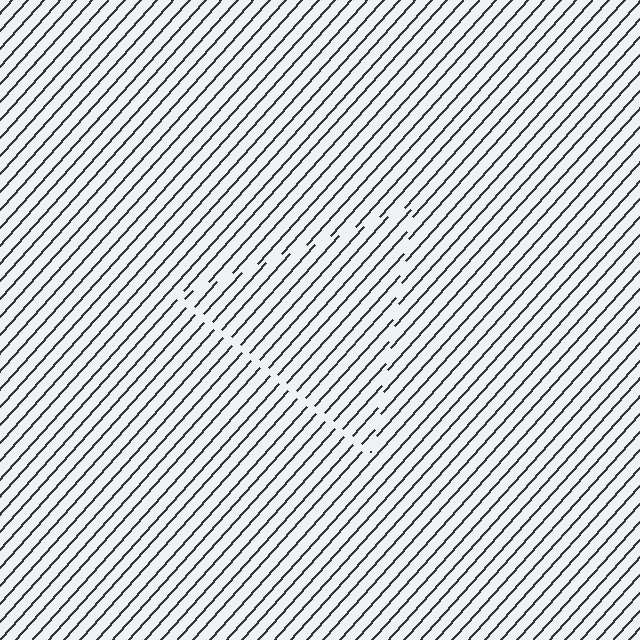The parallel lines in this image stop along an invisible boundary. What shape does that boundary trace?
An illusory triangle. The interior of the shape contains the same grating, shifted by half a period — the contour is defined by the phase discontinuity where line-ends from the inner and outer gratings abut.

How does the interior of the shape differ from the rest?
The interior of the shape contains the same grating, shifted by half a period — the contour is defined by the phase discontinuity where line-ends from the inner and outer gratings abut.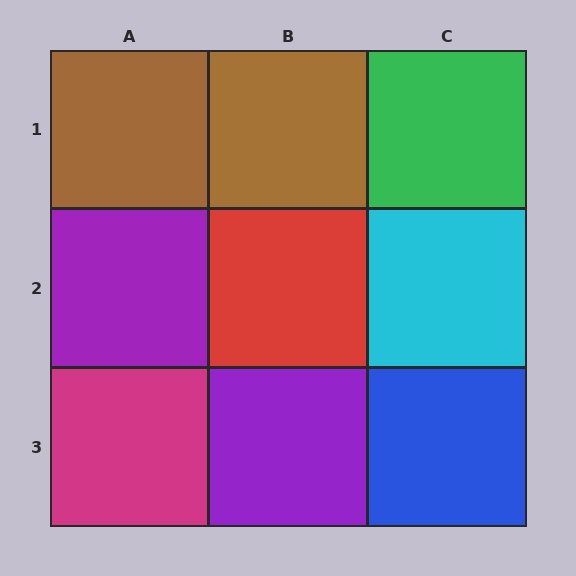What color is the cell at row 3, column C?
Blue.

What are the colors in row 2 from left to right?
Purple, red, cyan.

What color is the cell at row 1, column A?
Brown.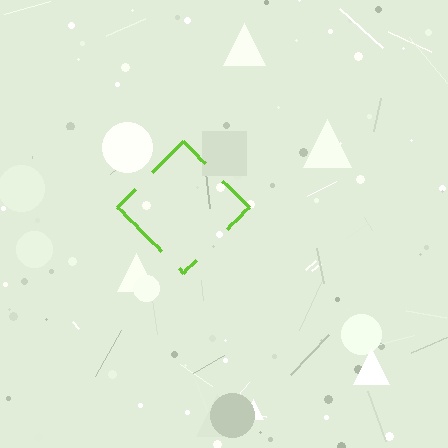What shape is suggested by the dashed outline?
The dashed outline suggests a diamond.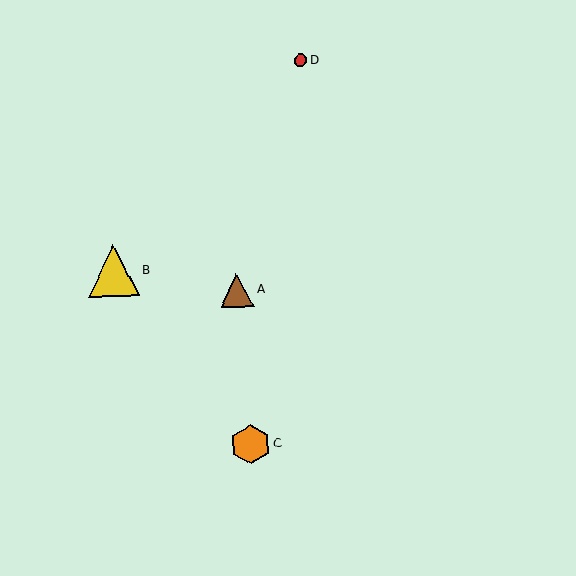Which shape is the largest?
The yellow triangle (labeled B) is the largest.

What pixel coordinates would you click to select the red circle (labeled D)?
Click at (300, 60) to select the red circle D.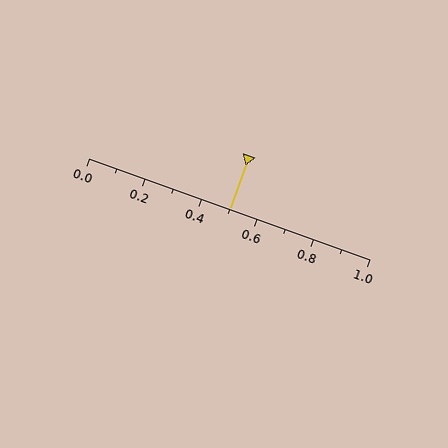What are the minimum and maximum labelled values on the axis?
The axis runs from 0.0 to 1.0.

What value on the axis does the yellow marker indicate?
The marker indicates approximately 0.5.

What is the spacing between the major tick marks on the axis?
The major ticks are spaced 0.2 apart.